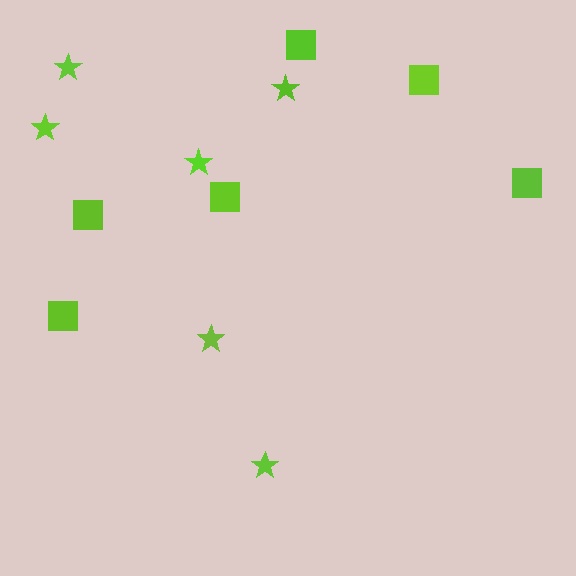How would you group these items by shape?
There are 2 groups: one group of squares (6) and one group of stars (6).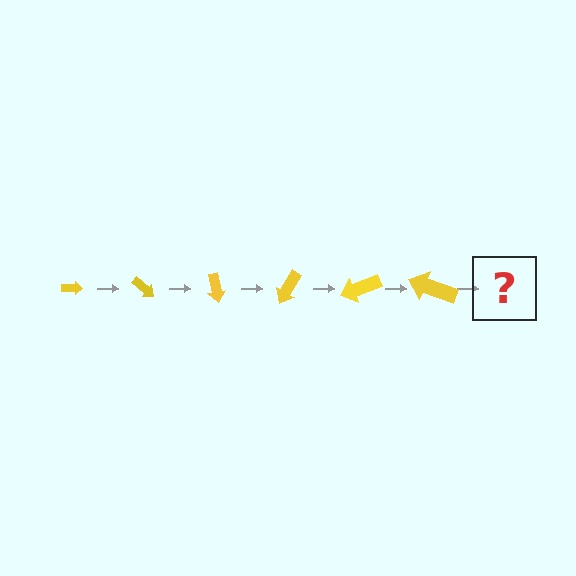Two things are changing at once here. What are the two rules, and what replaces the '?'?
The two rules are that the arrow grows larger each step and it rotates 40 degrees each step. The '?' should be an arrow, larger than the previous one and rotated 240 degrees from the start.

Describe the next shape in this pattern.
It should be an arrow, larger than the previous one and rotated 240 degrees from the start.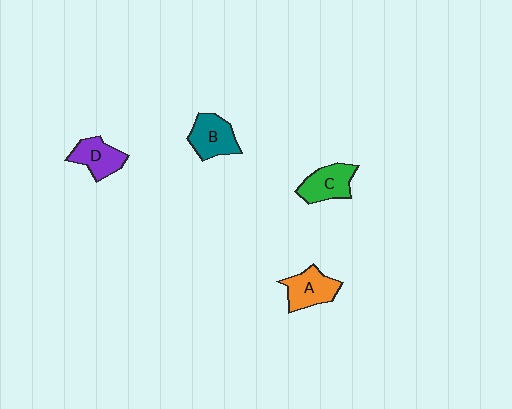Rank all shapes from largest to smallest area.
From largest to smallest: A (orange), B (teal), C (green), D (purple).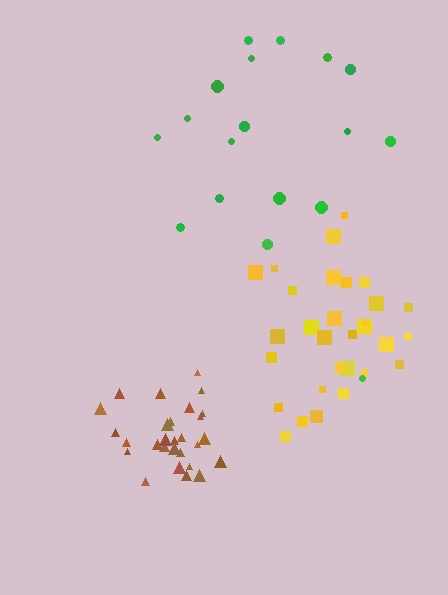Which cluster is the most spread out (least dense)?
Green.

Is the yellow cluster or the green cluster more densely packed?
Yellow.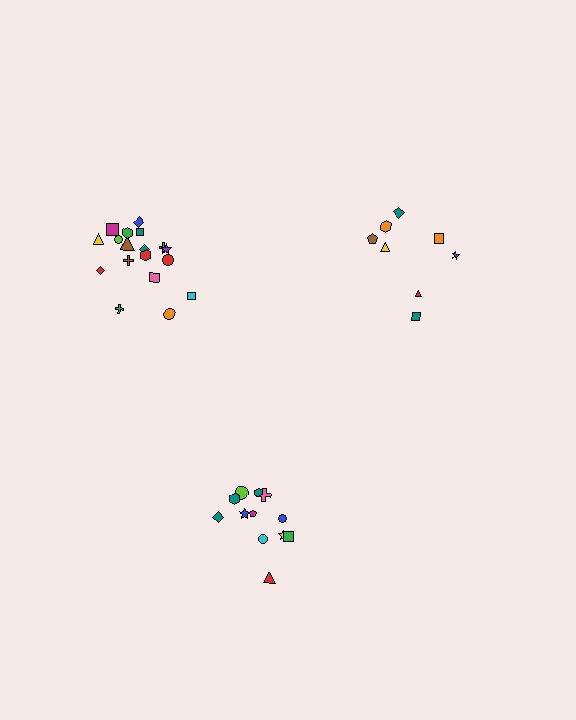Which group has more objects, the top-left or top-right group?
The top-left group.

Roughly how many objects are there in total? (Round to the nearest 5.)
Roughly 40 objects in total.